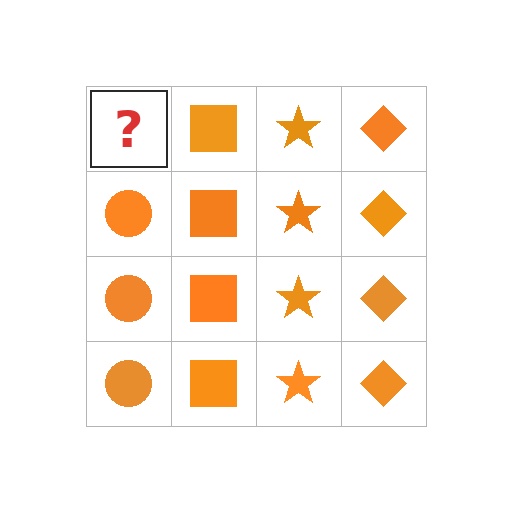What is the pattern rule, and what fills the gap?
The rule is that each column has a consistent shape. The gap should be filled with an orange circle.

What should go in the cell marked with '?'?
The missing cell should contain an orange circle.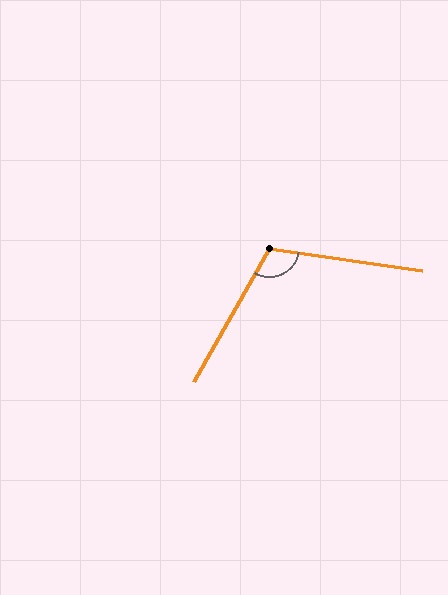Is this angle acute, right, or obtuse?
It is obtuse.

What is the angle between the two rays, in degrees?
Approximately 111 degrees.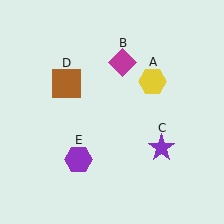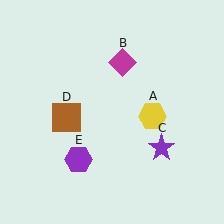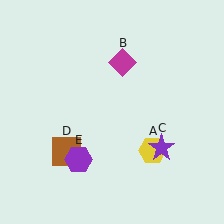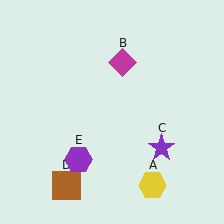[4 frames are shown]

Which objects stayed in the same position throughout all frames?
Magenta diamond (object B) and purple star (object C) and purple hexagon (object E) remained stationary.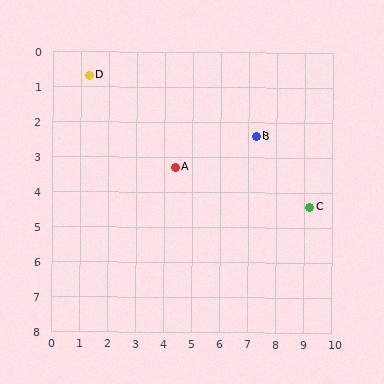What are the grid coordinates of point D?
Point D is at approximately (1.3, 0.7).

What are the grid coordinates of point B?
Point B is at approximately (7.3, 2.4).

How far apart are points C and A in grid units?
Points C and A are about 4.9 grid units apart.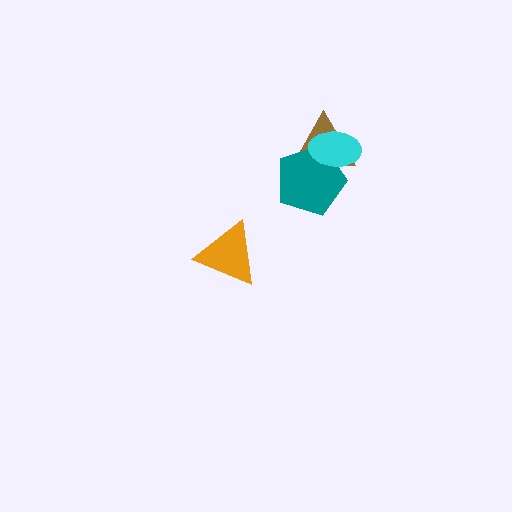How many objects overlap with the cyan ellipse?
2 objects overlap with the cyan ellipse.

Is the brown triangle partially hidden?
Yes, it is partially covered by another shape.